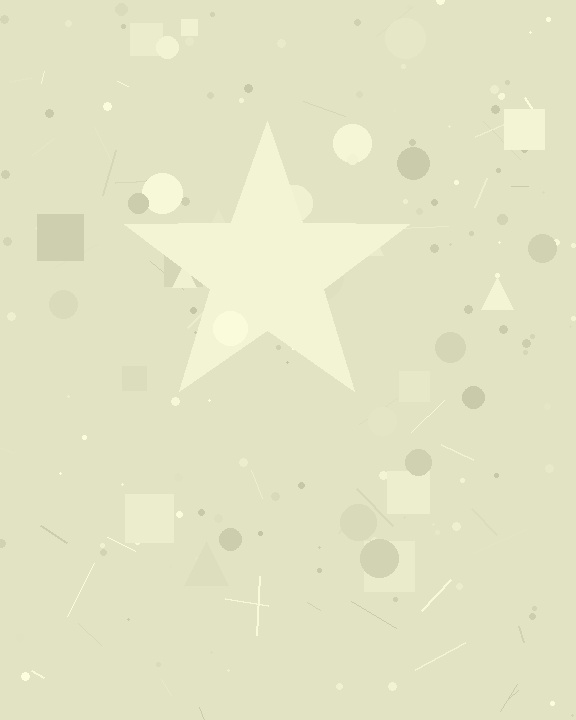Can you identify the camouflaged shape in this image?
The camouflaged shape is a star.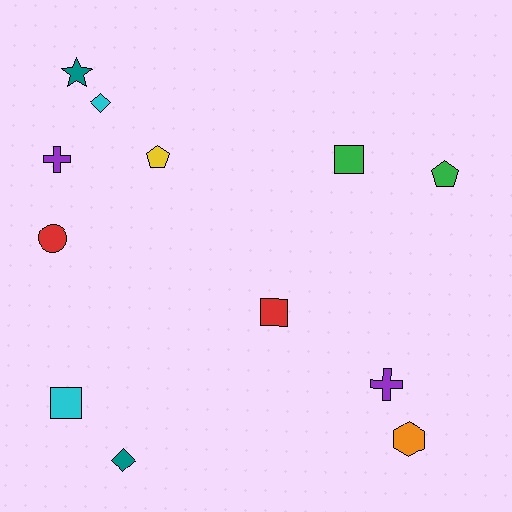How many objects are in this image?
There are 12 objects.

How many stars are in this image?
There is 1 star.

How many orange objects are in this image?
There is 1 orange object.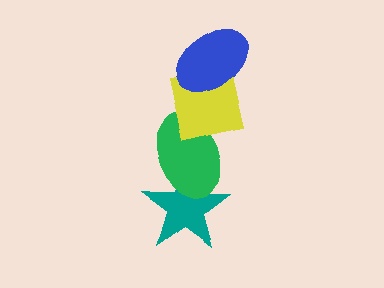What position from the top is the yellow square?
The yellow square is 2nd from the top.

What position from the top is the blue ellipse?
The blue ellipse is 1st from the top.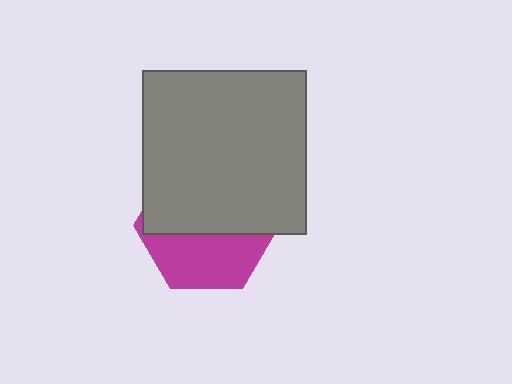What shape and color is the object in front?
The object in front is a gray square.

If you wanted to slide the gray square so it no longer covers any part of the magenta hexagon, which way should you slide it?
Slide it up — that is the most direct way to separate the two shapes.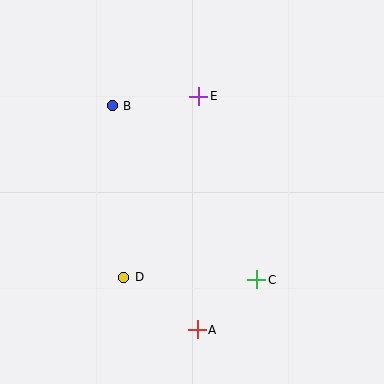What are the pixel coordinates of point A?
Point A is at (197, 330).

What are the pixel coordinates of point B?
Point B is at (112, 106).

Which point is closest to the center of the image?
Point E at (199, 96) is closest to the center.